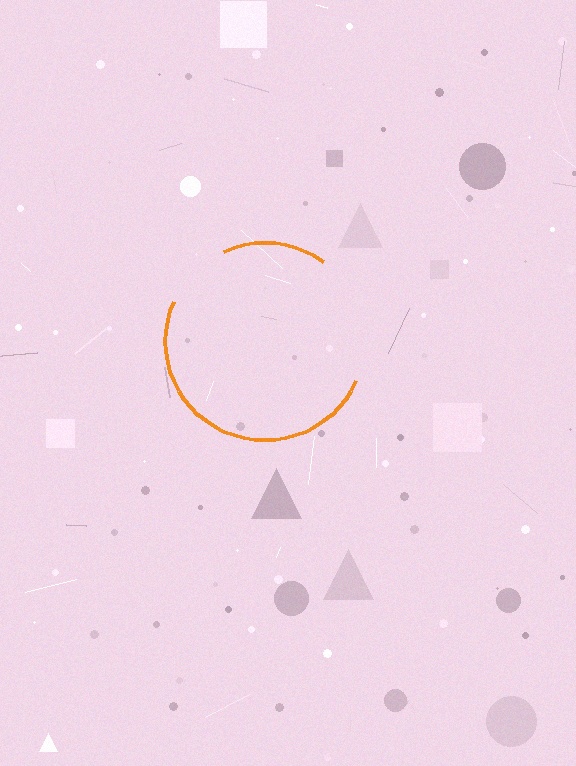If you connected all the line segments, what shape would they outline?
They would outline a circle.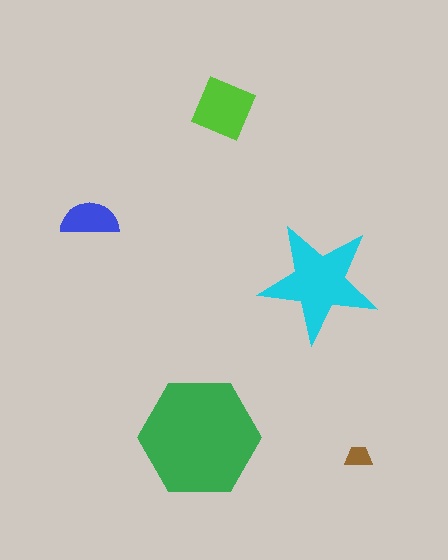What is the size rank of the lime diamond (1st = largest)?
3rd.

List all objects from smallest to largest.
The brown trapezoid, the blue semicircle, the lime diamond, the cyan star, the green hexagon.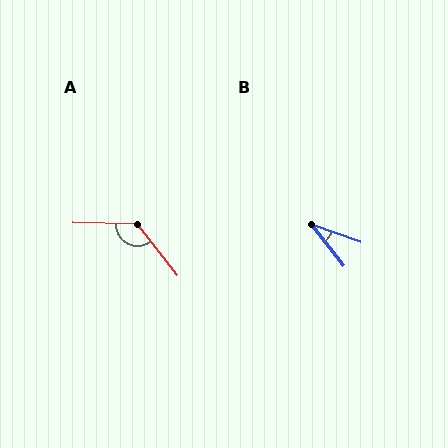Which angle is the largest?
A, at approximately 129 degrees.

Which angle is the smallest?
B, at approximately 33 degrees.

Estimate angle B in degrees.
Approximately 33 degrees.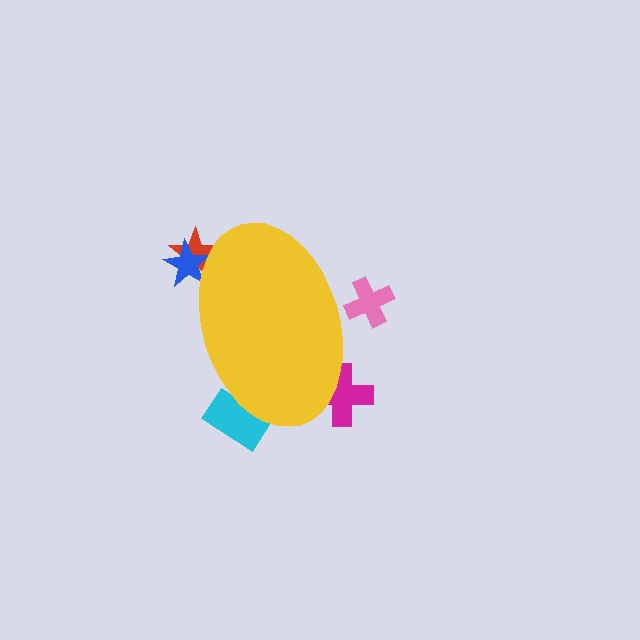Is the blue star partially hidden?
Yes, the blue star is partially hidden behind the yellow ellipse.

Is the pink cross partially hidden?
Yes, the pink cross is partially hidden behind the yellow ellipse.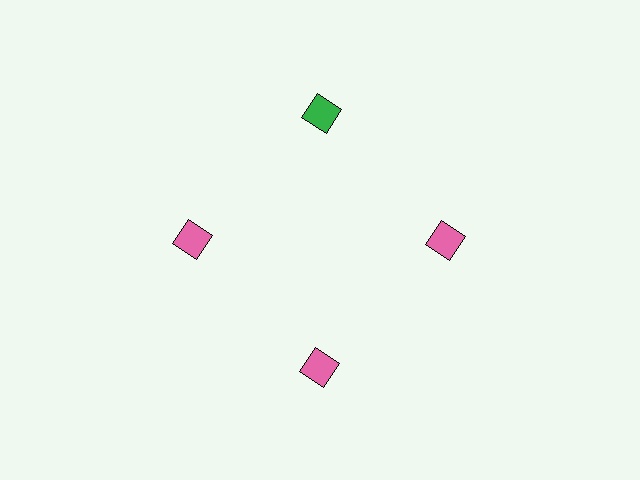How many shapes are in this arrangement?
There are 4 shapes arranged in a ring pattern.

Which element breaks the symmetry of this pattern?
The green diamond at roughly the 12 o'clock position breaks the symmetry. All other shapes are pink diamonds.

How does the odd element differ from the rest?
It has a different color: green instead of pink.